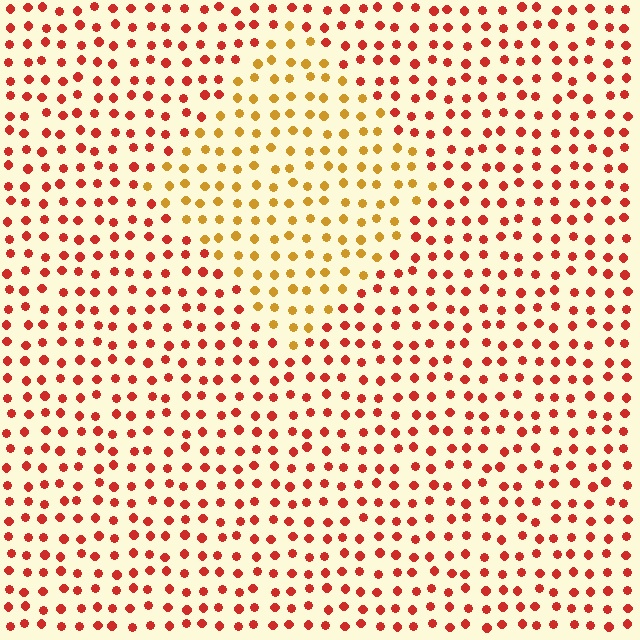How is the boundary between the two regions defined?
The boundary is defined purely by a slight shift in hue (about 39 degrees). Spacing, size, and orientation are identical on both sides.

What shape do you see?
I see a diamond.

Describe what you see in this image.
The image is filled with small red elements in a uniform arrangement. A diamond-shaped region is visible where the elements are tinted to a slightly different hue, forming a subtle color boundary.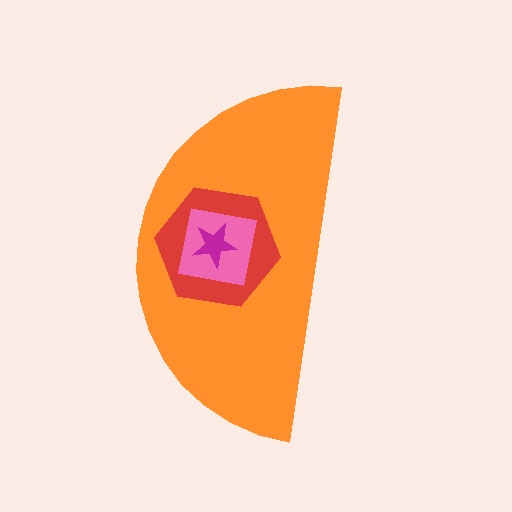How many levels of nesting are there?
4.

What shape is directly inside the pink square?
The magenta star.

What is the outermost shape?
The orange semicircle.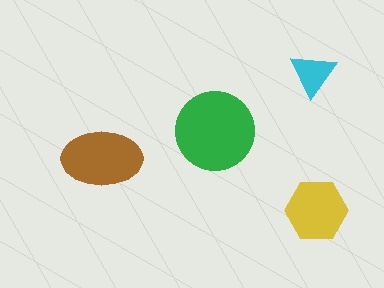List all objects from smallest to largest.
The cyan triangle, the yellow hexagon, the brown ellipse, the green circle.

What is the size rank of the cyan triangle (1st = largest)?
4th.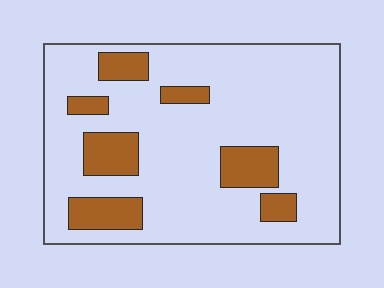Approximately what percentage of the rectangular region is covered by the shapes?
Approximately 20%.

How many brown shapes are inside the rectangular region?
7.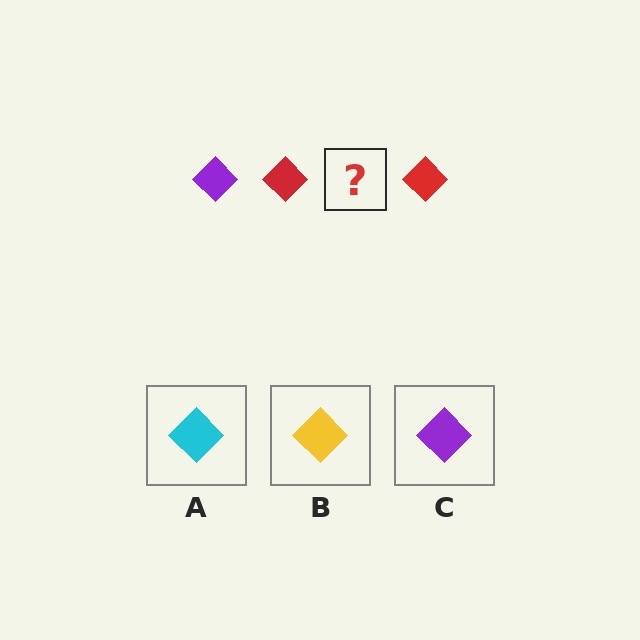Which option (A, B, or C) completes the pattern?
C.